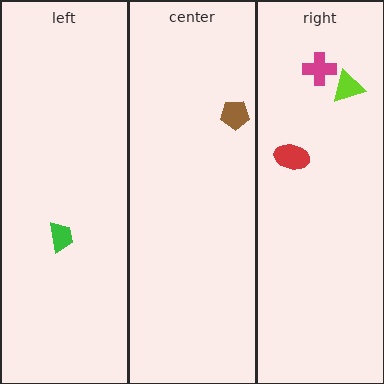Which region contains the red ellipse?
The right region.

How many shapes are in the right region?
3.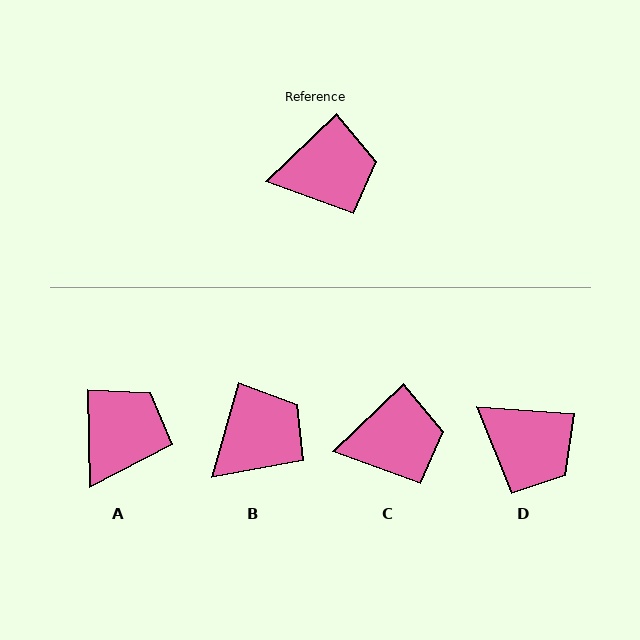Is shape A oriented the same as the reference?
No, it is off by about 47 degrees.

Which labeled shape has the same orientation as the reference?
C.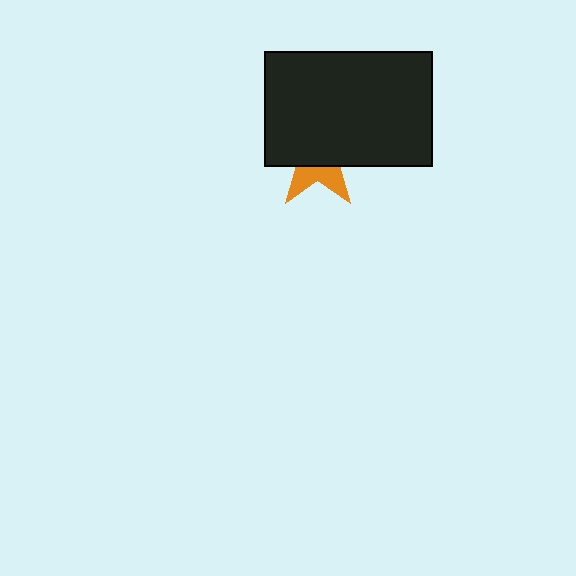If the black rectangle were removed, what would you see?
You would see the complete orange star.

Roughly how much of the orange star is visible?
A small part of it is visible (roughly 34%).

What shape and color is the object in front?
The object in front is a black rectangle.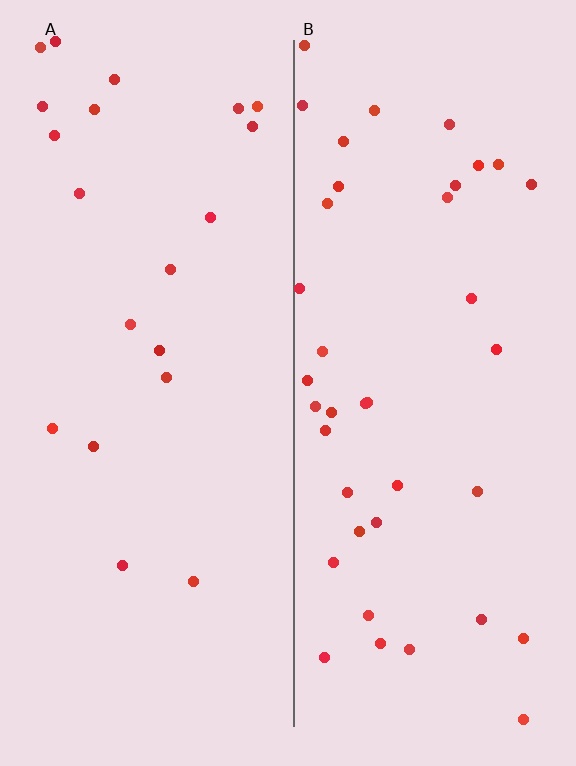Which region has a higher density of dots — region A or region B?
B (the right).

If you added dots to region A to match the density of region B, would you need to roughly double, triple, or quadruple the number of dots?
Approximately double.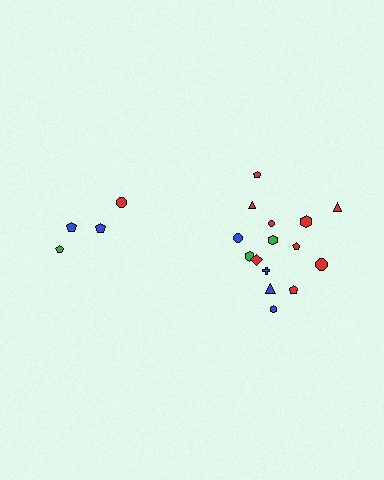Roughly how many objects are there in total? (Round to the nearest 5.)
Roughly 20 objects in total.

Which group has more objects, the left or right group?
The right group.